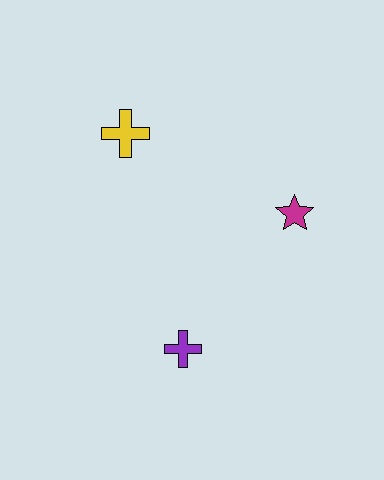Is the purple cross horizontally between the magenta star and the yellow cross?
Yes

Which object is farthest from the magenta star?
The yellow cross is farthest from the magenta star.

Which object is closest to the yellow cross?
The magenta star is closest to the yellow cross.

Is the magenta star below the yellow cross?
Yes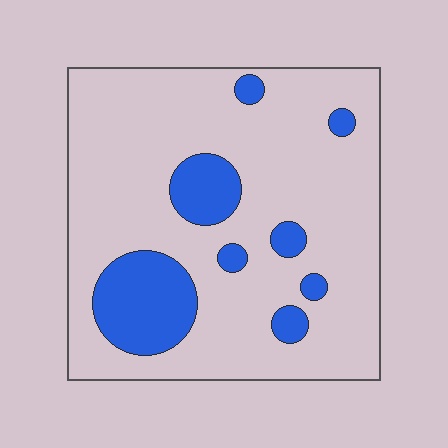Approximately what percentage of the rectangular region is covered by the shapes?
Approximately 20%.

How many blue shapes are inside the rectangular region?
8.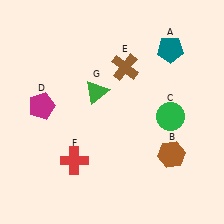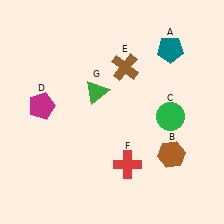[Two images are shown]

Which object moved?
The red cross (F) moved right.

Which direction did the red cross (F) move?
The red cross (F) moved right.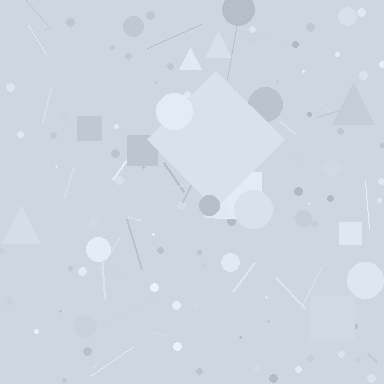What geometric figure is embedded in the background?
A diamond is embedded in the background.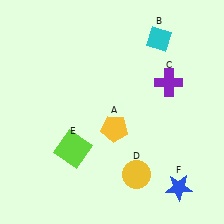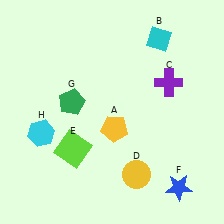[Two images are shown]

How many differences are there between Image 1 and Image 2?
There are 2 differences between the two images.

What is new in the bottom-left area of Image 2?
A cyan hexagon (H) was added in the bottom-left area of Image 2.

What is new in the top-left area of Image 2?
A green pentagon (G) was added in the top-left area of Image 2.